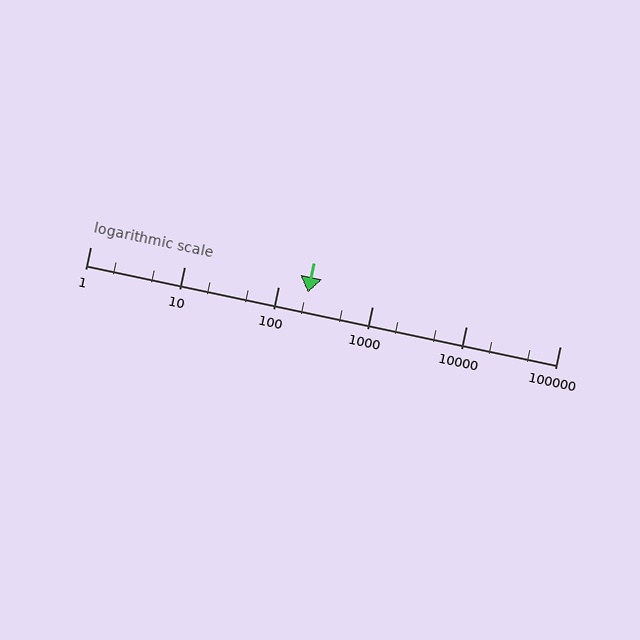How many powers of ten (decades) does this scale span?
The scale spans 5 decades, from 1 to 100000.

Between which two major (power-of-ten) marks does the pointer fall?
The pointer is between 100 and 1000.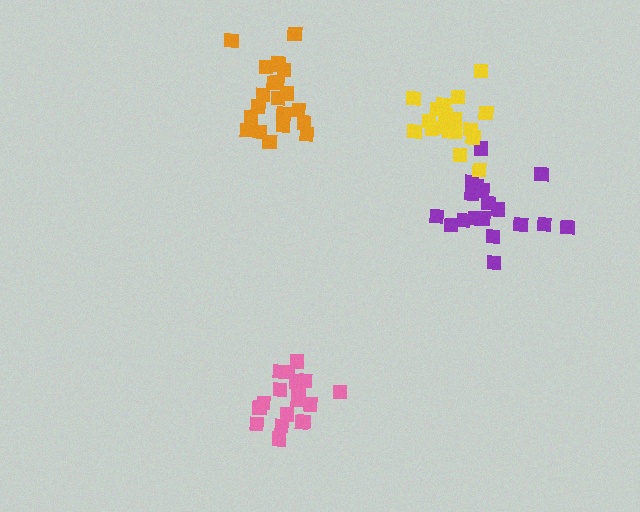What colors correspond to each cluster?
The clusters are colored: orange, pink, purple, yellow.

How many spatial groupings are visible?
There are 4 spatial groupings.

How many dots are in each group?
Group 1: 21 dots, Group 2: 18 dots, Group 3: 19 dots, Group 4: 18 dots (76 total).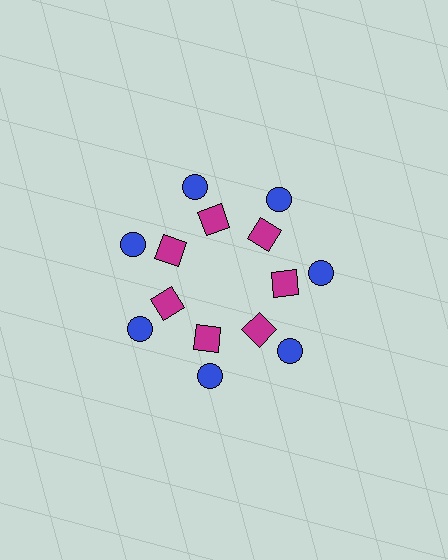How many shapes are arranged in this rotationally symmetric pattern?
There are 14 shapes, arranged in 7 groups of 2.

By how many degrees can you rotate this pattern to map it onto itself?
The pattern maps onto itself every 51 degrees of rotation.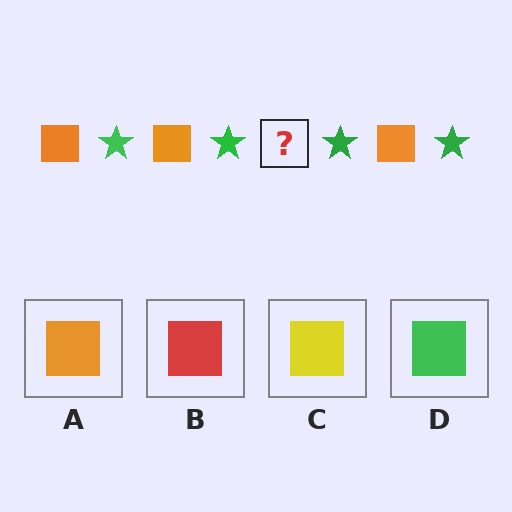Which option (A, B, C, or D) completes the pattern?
A.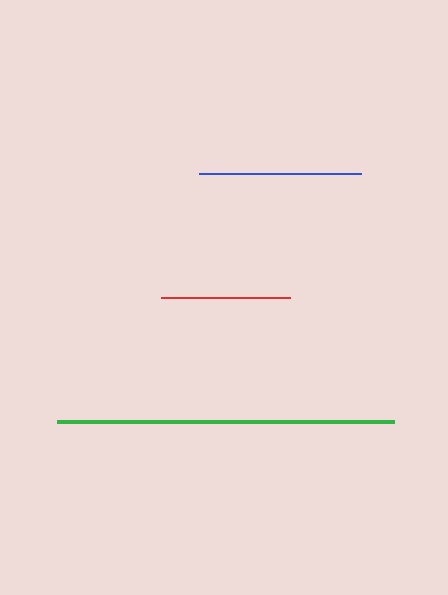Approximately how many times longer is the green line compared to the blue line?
The green line is approximately 2.1 times the length of the blue line.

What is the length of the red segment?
The red segment is approximately 129 pixels long.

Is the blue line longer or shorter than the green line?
The green line is longer than the blue line.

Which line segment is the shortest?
The red line is the shortest at approximately 129 pixels.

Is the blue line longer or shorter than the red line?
The blue line is longer than the red line.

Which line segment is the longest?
The green line is the longest at approximately 336 pixels.